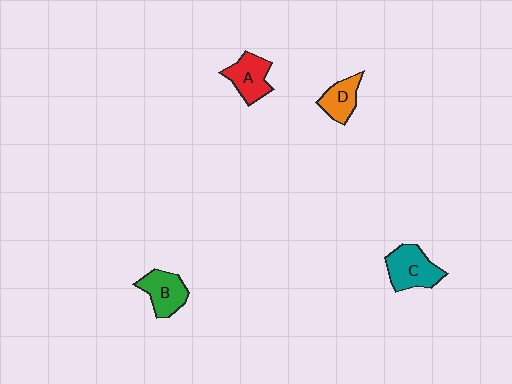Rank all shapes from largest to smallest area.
From largest to smallest: C (teal), B (green), A (red), D (orange).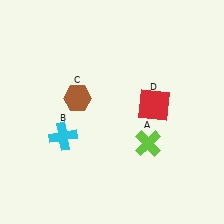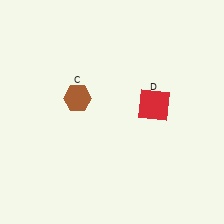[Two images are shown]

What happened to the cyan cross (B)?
The cyan cross (B) was removed in Image 2. It was in the bottom-left area of Image 1.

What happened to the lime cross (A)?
The lime cross (A) was removed in Image 2. It was in the bottom-right area of Image 1.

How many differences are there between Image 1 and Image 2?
There are 2 differences between the two images.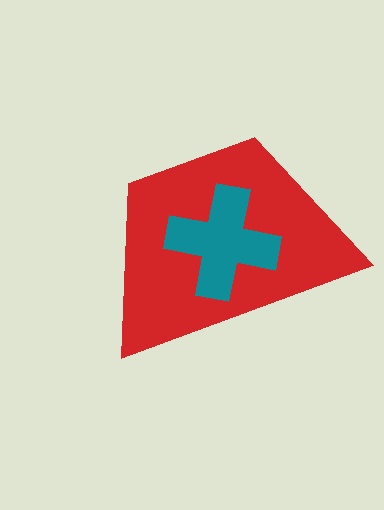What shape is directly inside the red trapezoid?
The teal cross.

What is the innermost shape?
The teal cross.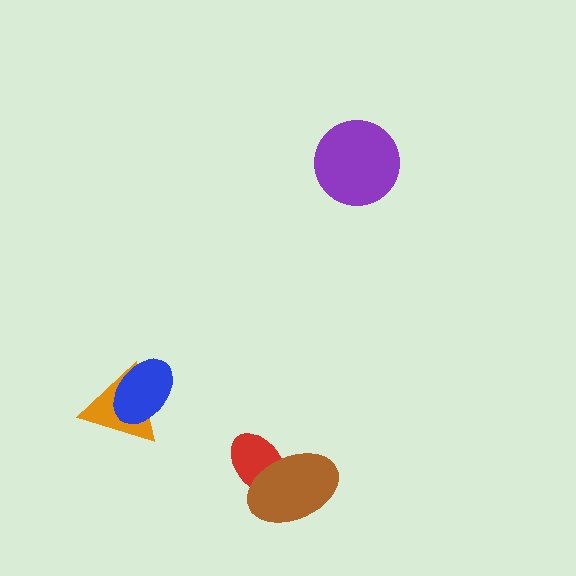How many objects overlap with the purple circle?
0 objects overlap with the purple circle.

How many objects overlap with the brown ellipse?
1 object overlaps with the brown ellipse.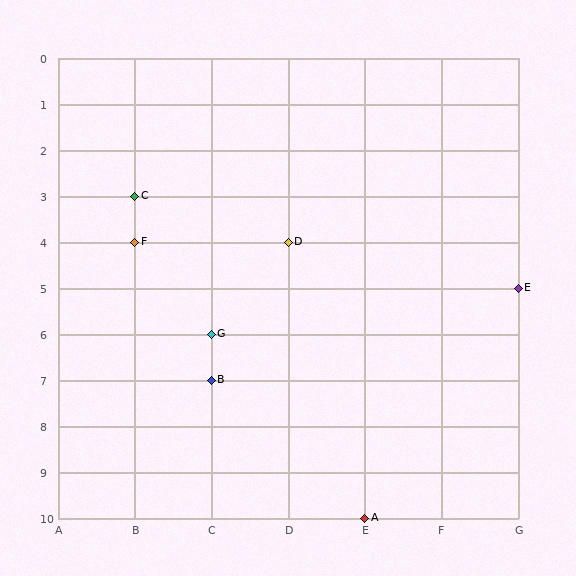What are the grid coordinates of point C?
Point C is at grid coordinates (B, 3).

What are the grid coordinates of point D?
Point D is at grid coordinates (D, 4).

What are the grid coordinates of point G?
Point G is at grid coordinates (C, 6).